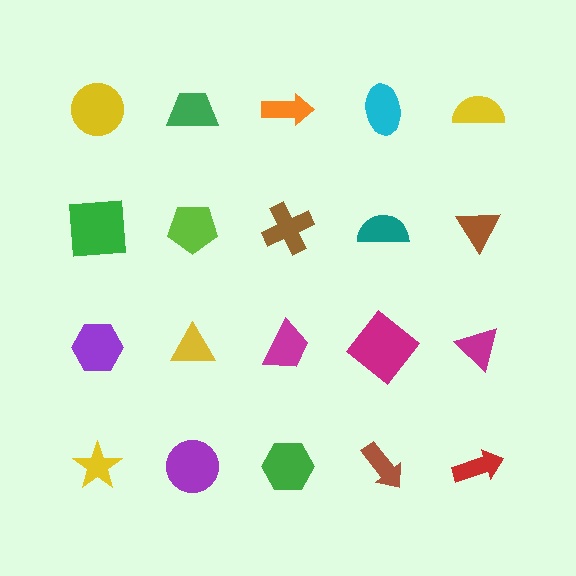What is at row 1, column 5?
A yellow semicircle.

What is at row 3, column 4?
A magenta diamond.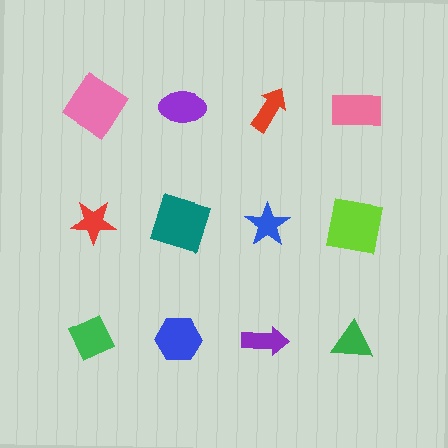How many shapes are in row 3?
4 shapes.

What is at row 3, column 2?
A blue hexagon.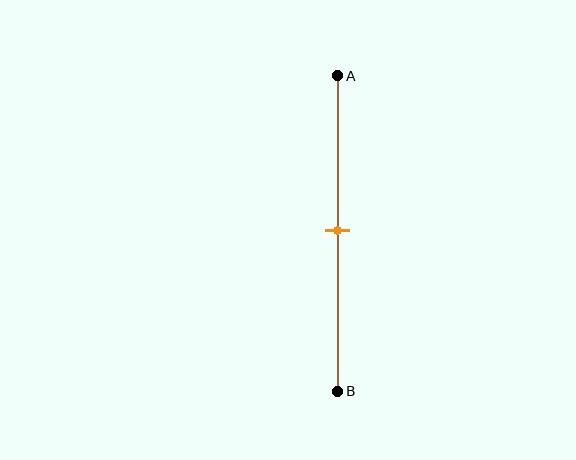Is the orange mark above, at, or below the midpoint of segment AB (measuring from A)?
The orange mark is approximately at the midpoint of segment AB.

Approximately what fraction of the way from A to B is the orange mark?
The orange mark is approximately 50% of the way from A to B.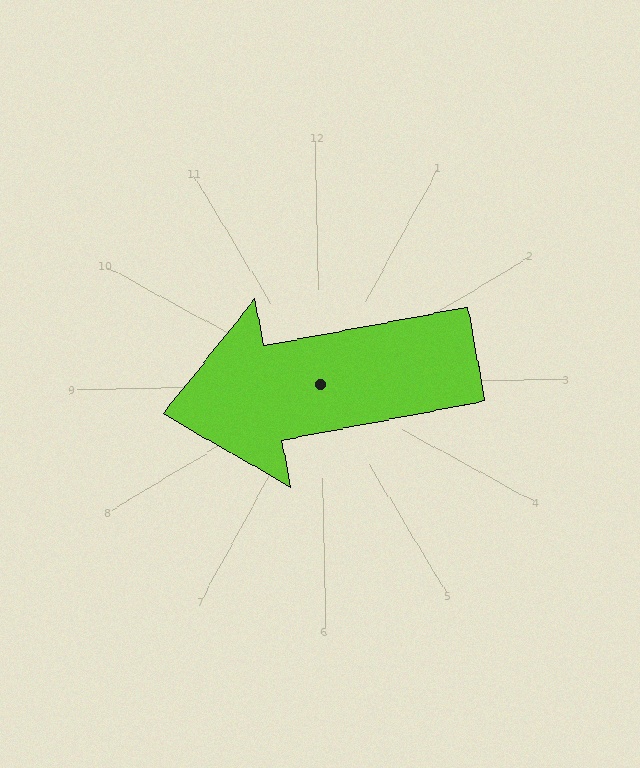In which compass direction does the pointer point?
West.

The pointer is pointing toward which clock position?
Roughly 9 o'clock.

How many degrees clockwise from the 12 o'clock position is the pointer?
Approximately 260 degrees.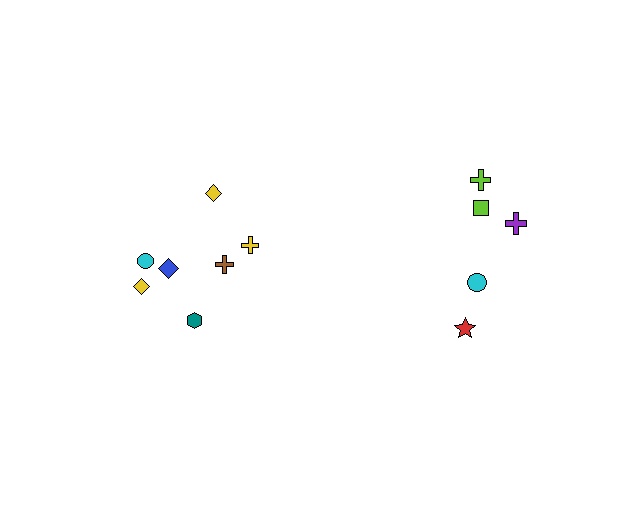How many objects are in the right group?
There are 5 objects.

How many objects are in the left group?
There are 7 objects.